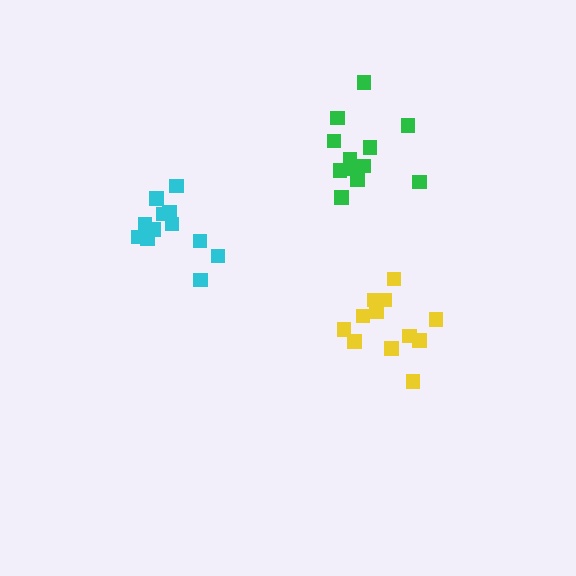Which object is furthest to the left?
The cyan cluster is leftmost.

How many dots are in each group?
Group 1: 12 dots, Group 2: 13 dots, Group 3: 12 dots (37 total).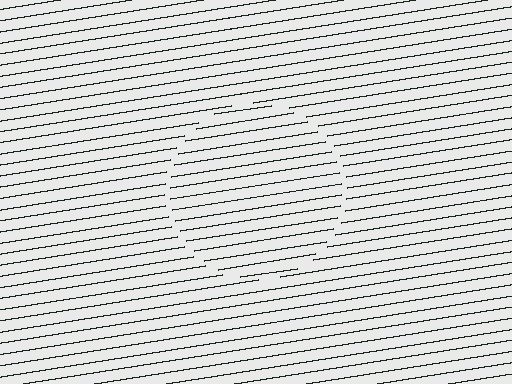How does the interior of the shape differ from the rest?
The interior of the shape contains the same grating, shifted by half a period — the contour is defined by the phase discontinuity where line-ends from the inner and outer gratings abut.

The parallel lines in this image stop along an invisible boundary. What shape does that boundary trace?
An illusory circle. The interior of the shape contains the same grating, shifted by half a period — the contour is defined by the phase discontinuity where line-ends from the inner and outer gratings abut.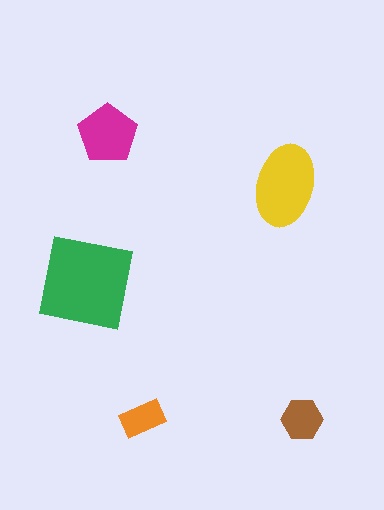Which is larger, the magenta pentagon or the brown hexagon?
The magenta pentagon.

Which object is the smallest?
The orange rectangle.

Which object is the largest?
The green square.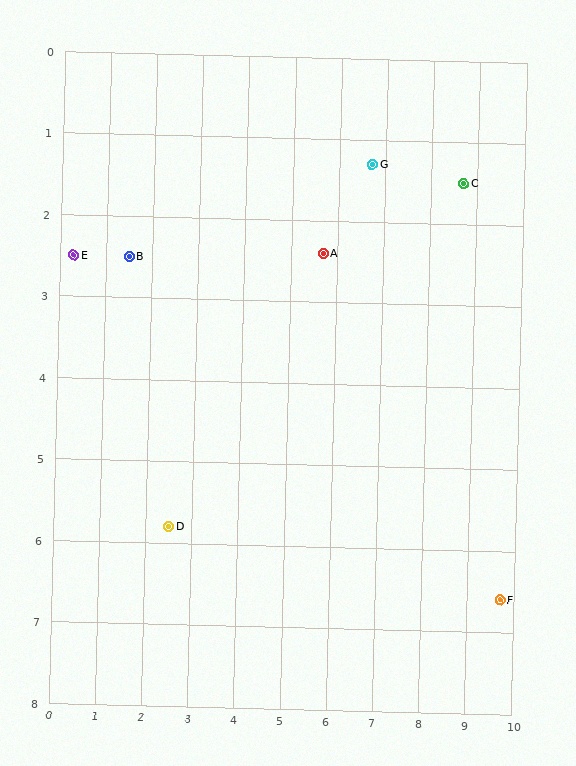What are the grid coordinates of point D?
Point D is at approximately (2.5, 5.8).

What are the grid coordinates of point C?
Point C is at approximately (8.7, 1.5).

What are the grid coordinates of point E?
Point E is at approximately (0.3, 2.5).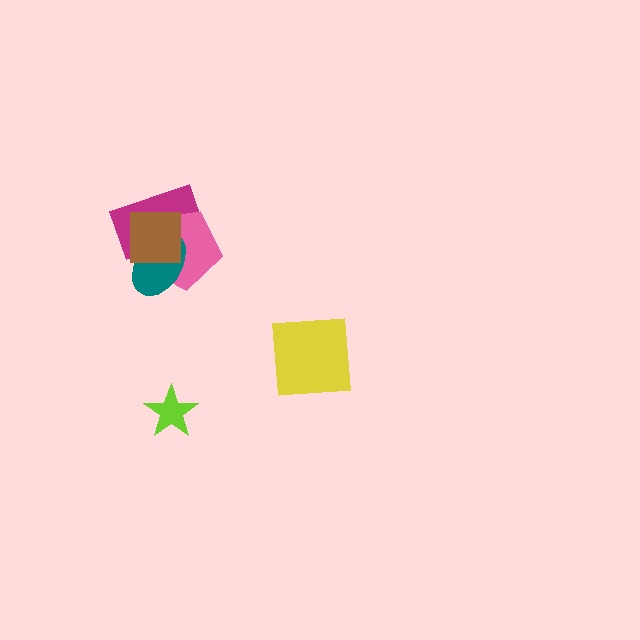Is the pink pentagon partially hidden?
Yes, it is partially covered by another shape.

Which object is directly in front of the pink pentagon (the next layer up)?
The teal ellipse is directly in front of the pink pentagon.